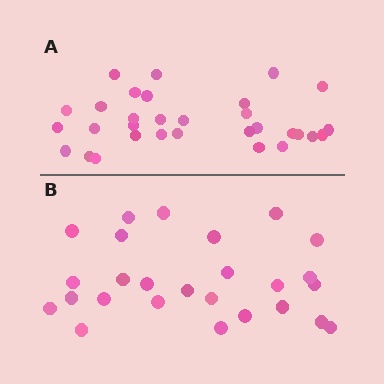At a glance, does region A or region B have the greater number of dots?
Region A (the top region) has more dots.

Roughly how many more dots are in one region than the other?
Region A has about 5 more dots than region B.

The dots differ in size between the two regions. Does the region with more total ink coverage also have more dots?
No. Region B has more total ink coverage because its dots are larger, but region A actually contains more individual dots. Total area can be misleading — the number of items is what matters here.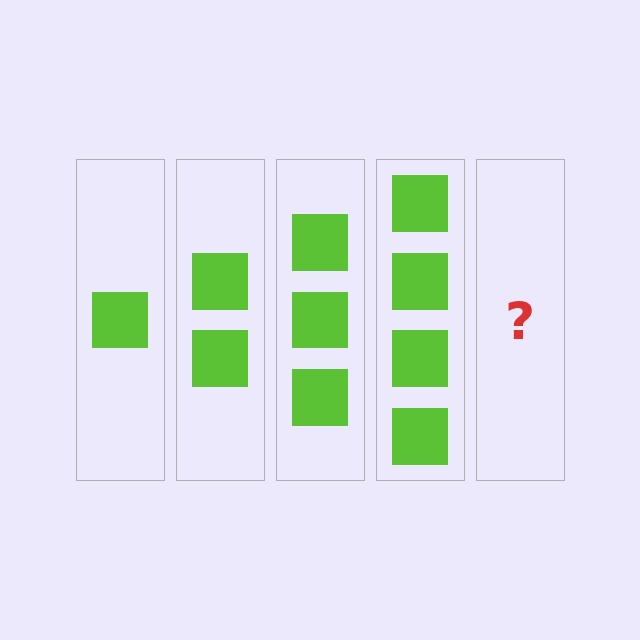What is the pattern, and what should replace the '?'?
The pattern is that each step adds one more square. The '?' should be 5 squares.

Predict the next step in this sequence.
The next step is 5 squares.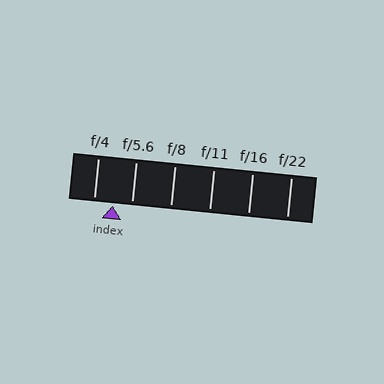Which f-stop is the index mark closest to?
The index mark is closest to f/5.6.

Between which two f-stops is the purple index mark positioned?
The index mark is between f/4 and f/5.6.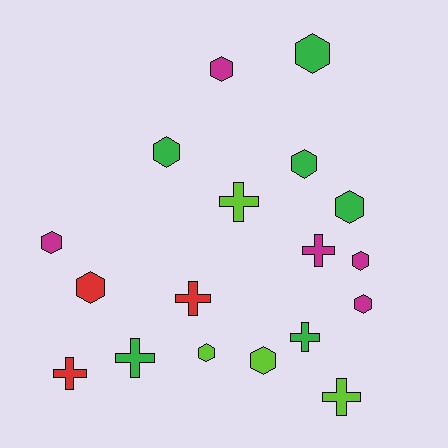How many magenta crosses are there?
There is 1 magenta cross.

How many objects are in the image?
There are 18 objects.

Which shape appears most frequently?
Hexagon, with 11 objects.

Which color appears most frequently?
Green, with 6 objects.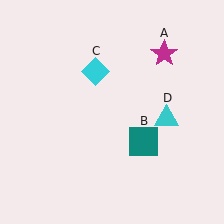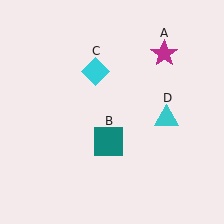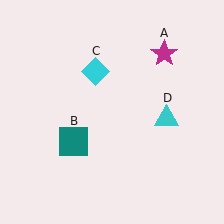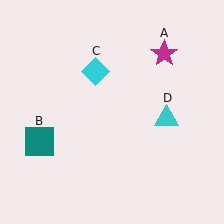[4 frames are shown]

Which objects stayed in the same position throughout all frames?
Magenta star (object A) and cyan diamond (object C) and cyan triangle (object D) remained stationary.